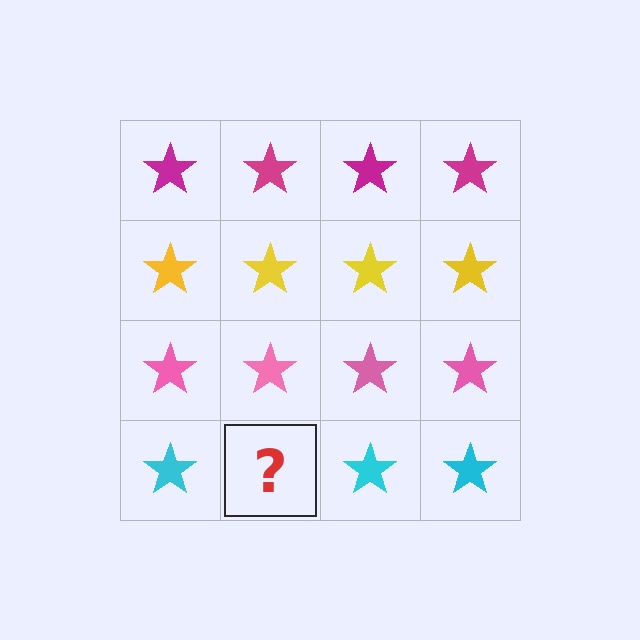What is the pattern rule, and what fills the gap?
The rule is that each row has a consistent color. The gap should be filled with a cyan star.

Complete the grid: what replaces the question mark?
The question mark should be replaced with a cyan star.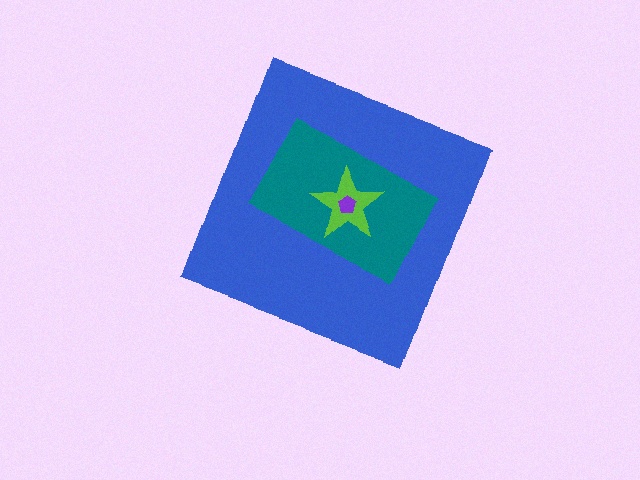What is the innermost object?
The purple pentagon.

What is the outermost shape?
The blue diamond.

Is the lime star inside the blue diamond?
Yes.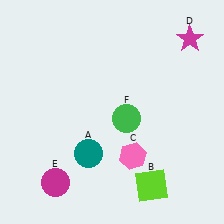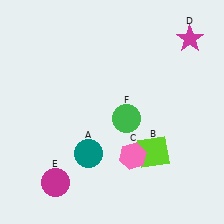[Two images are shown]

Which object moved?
The lime square (B) moved up.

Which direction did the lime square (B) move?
The lime square (B) moved up.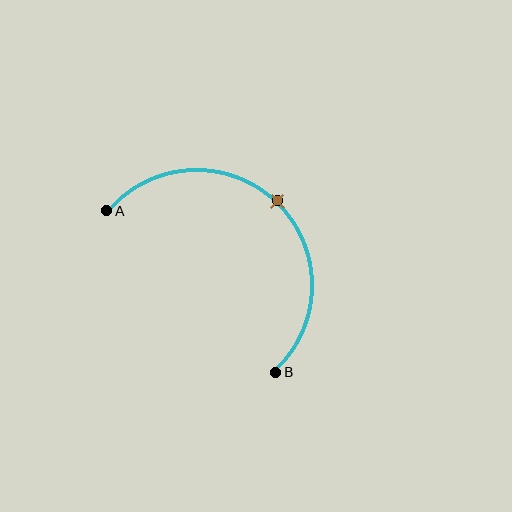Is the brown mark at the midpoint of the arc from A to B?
Yes. The brown mark lies on the arc at equal arc-length from both A and B — it is the arc midpoint.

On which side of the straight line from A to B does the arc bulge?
The arc bulges above and to the right of the straight line connecting A and B.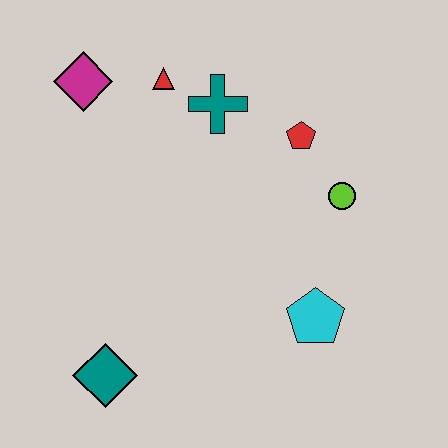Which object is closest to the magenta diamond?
The red triangle is closest to the magenta diamond.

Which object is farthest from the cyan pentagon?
The magenta diamond is farthest from the cyan pentagon.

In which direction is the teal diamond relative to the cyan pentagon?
The teal diamond is to the left of the cyan pentagon.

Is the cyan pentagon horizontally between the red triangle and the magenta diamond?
No